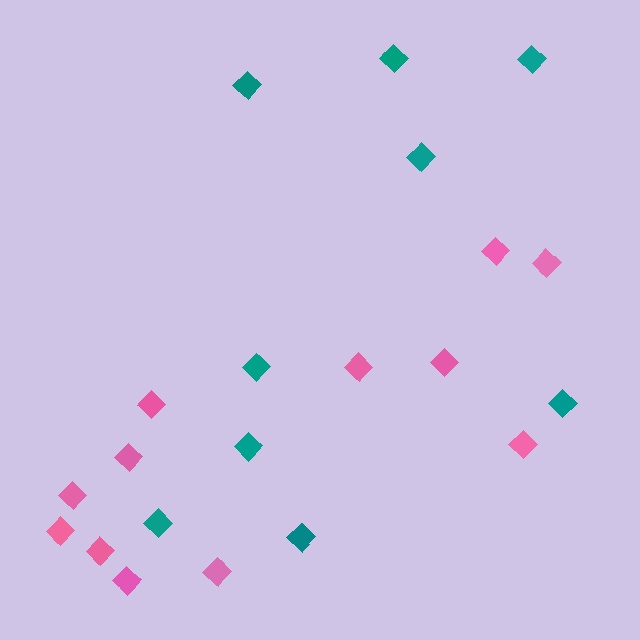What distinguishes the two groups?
There are 2 groups: one group of pink diamonds (12) and one group of teal diamonds (9).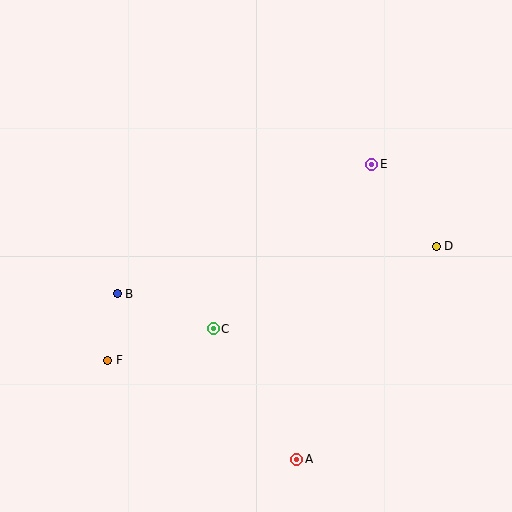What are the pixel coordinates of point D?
Point D is at (436, 246).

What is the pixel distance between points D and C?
The distance between D and C is 238 pixels.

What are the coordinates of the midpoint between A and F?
The midpoint between A and F is at (202, 410).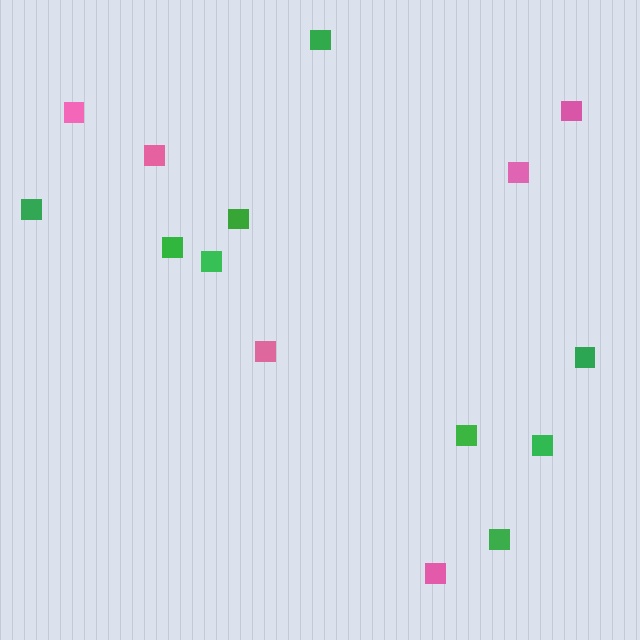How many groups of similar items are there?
There are 2 groups: one group of green squares (9) and one group of pink squares (6).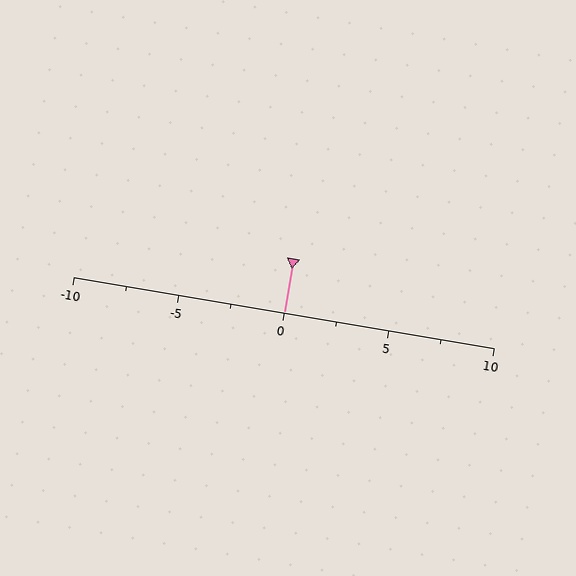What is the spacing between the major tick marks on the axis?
The major ticks are spaced 5 apart.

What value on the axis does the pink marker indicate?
The marker indicates approximately 0.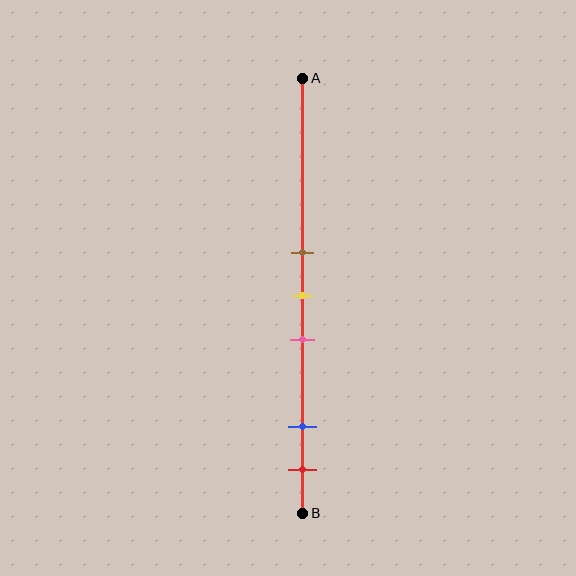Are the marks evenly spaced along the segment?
No, the marks are not evenly spaced.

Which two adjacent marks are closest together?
The brown and yellow marks are the closest adjacent pair.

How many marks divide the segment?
There are 5 marks dividing the segment.